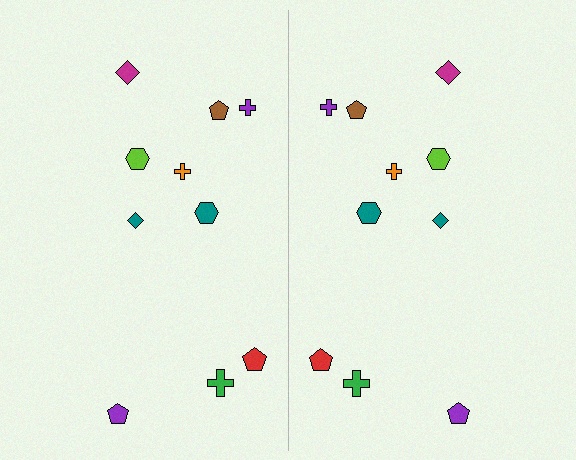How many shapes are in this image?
There are 20 shapes in this image.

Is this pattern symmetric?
Yes, this pattern has bilateral (reflection) symmetry.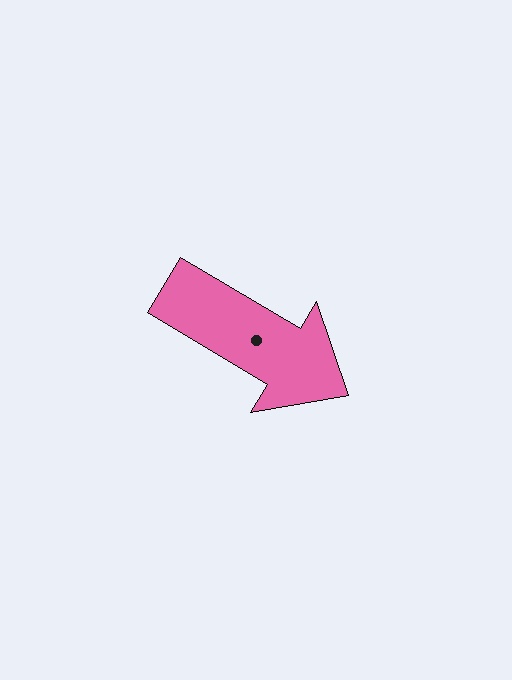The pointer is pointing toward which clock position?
Roughly 4 o'clock.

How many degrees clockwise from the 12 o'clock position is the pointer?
Approximately 121 degrees.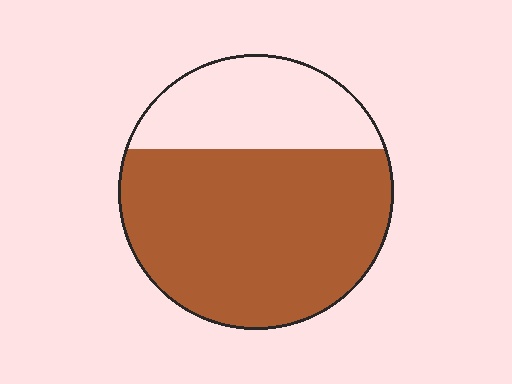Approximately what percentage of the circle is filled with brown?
Approximately 70%.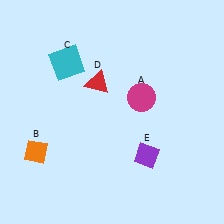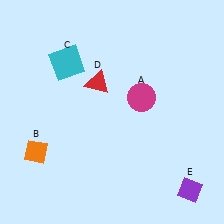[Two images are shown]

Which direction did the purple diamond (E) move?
The purple diamond (E) moved right.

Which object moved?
The purple diamond (E) moved right.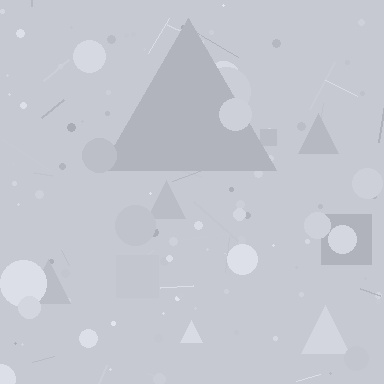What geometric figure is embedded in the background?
A triangle is embedded in the background.